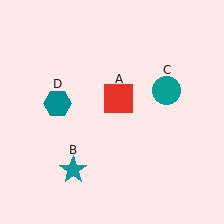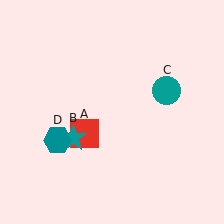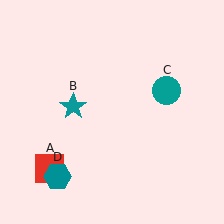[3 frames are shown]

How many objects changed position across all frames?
3 objects changed position: red square (object A), teal star (object B), teal hexagon (object D).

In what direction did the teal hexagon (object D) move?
The teal hexagon (object D) moved down.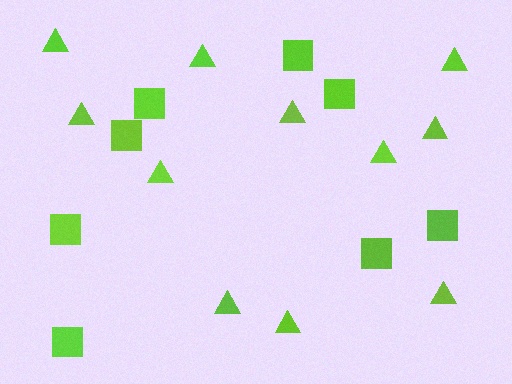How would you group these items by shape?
There are 2 groups: one group of squares (8) and one group of triangles (11).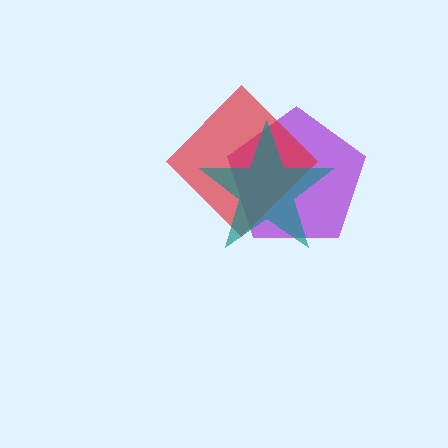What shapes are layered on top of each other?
The layered shapes are: a purple pentagon, a red diamond, a teal star.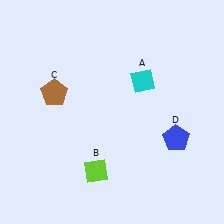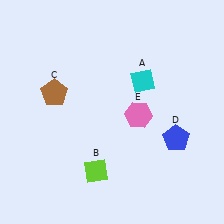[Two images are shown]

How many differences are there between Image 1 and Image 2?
There is 1 difference between the two images.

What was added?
A pink hexagon (E) was added in Image 2.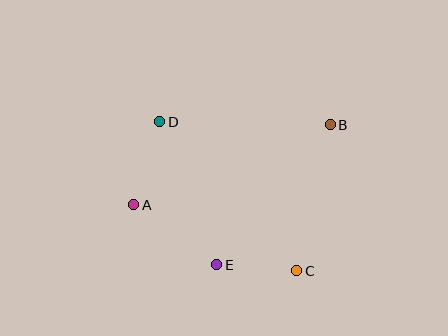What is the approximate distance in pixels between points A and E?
The distance between A and E is approximately 102 pixels.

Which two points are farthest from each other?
Points A and B are farthest from each other.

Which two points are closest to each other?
Points C and E are closest to each other.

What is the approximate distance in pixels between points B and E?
The distance between B and E is approximately 180 pixels.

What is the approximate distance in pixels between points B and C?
The distance between B and C is approximately 150 pixels.